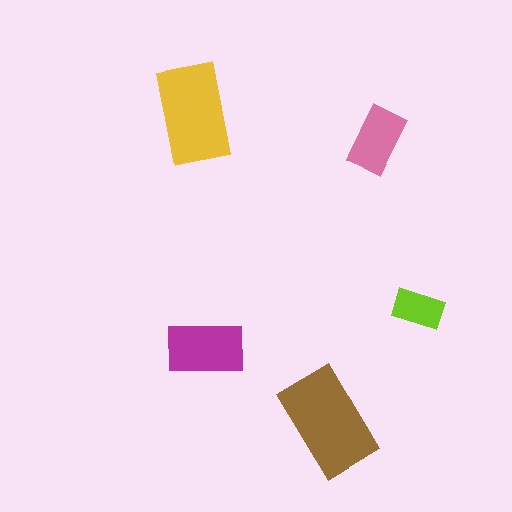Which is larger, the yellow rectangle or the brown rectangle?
The brown one.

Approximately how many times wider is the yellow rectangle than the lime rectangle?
About 2 times wider.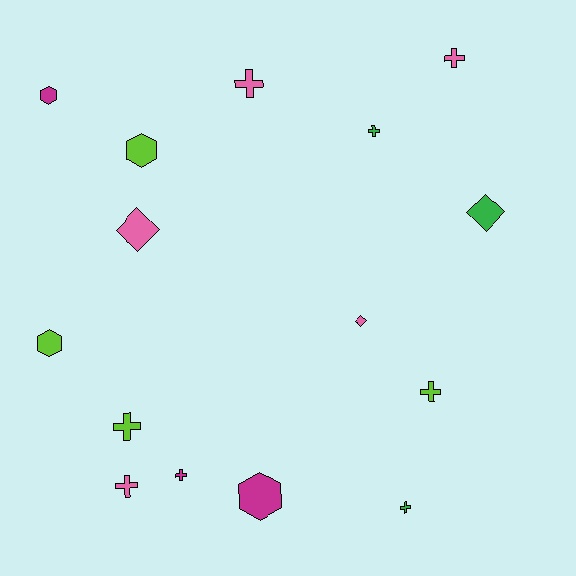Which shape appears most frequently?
Cross, with 8 objects.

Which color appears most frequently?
Pink, with 5 objects.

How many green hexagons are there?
There are no green hexagons.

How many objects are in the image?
There are 15 objects.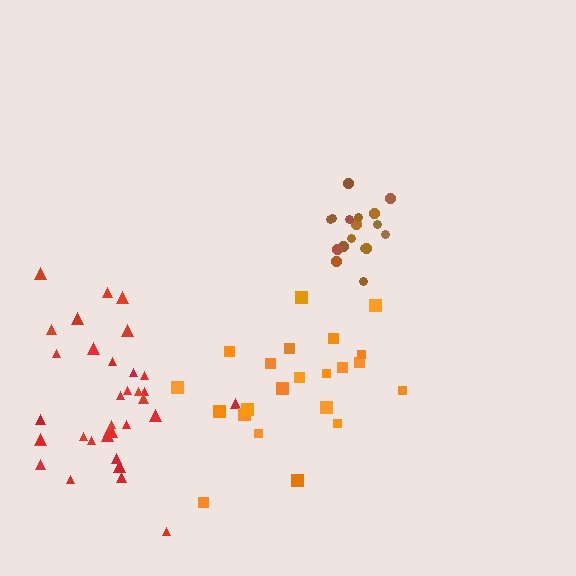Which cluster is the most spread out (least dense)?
Orange.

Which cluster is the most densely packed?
Brown.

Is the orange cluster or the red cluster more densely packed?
Red.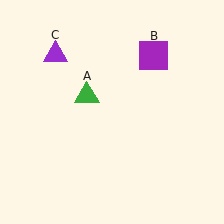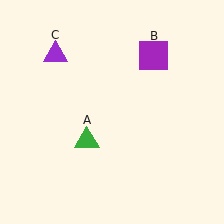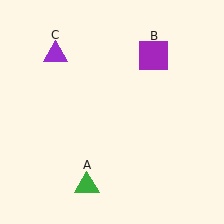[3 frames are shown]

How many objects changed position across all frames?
1 object changed position: green triangle (object A).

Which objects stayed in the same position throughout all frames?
Purple square (object B) and purple triangle (object C) remained stationary.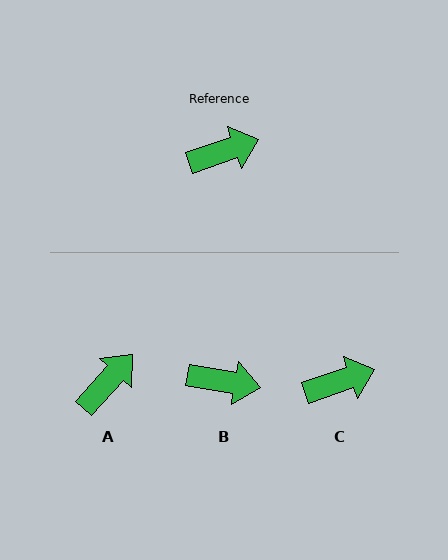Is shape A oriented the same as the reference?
No, it is off by about 29 degrees.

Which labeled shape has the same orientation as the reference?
C.